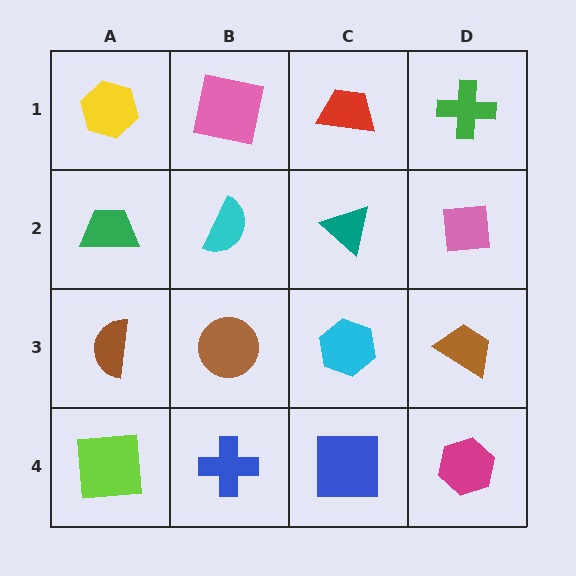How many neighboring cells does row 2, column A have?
3.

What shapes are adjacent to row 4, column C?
A cyan hexagon (row 3, column C), a blue cross (row 4, column B), a magenta hexagon (row 4, column D).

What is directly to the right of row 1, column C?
A green cross.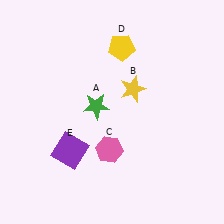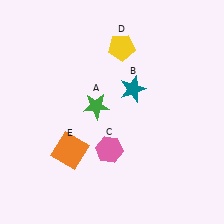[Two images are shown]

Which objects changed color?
B changed from yellow to teal. E changed from purple to orange.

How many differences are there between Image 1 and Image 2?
There are 2 differences between the two images.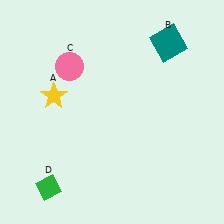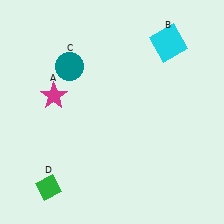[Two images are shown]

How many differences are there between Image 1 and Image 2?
There are 3 differences between the two images.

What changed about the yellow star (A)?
In Image 1, A is yellow. In Image 2, it changed to magenta.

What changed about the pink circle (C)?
In Image 1, C is pink. In Image 2, it changed to teal.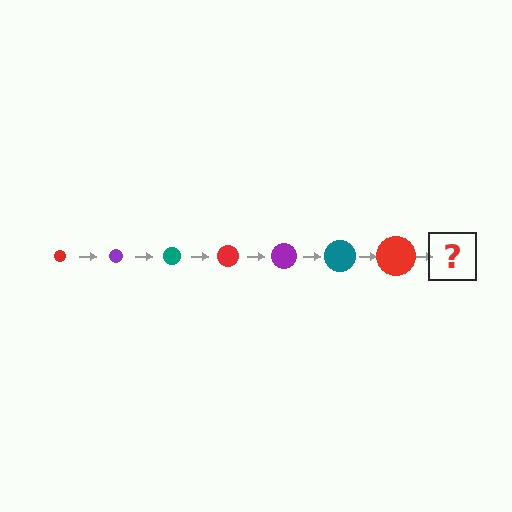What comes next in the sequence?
The next element should be a purple circle, larger than the previous one.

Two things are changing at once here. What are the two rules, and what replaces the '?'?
The two rules are that the circle grows larger each step and the color cycles through red, purple, and teal. The '?' should be a purple circle, larger than the previous one.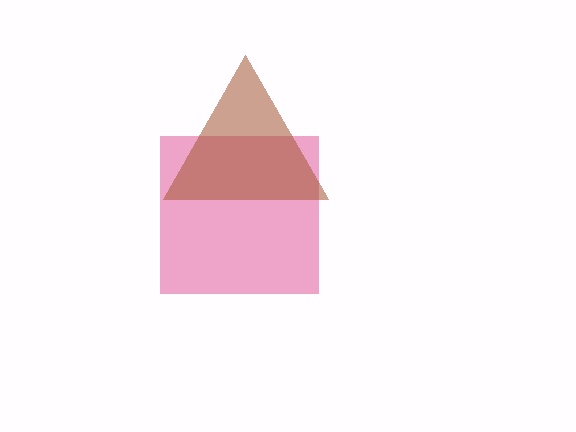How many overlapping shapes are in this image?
There are 2 overlapping shapes in the image.